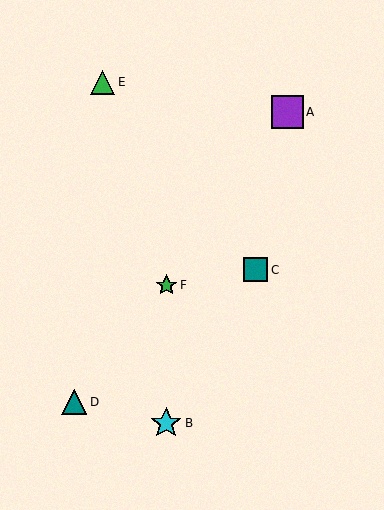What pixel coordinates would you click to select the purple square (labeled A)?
Click at (287, 112) to select the purple square A.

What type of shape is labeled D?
Shape D is a teal triangle.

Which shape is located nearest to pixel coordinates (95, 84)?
The green triangle (labeled E) at (102, 82) is nearest to that location.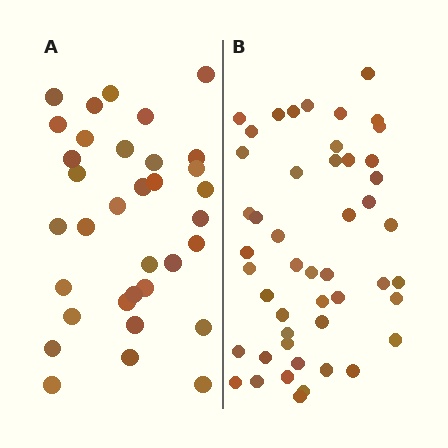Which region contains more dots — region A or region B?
Region B (the right region) has more dots.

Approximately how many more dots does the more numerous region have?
Region B has approximately 15 more dots than region A.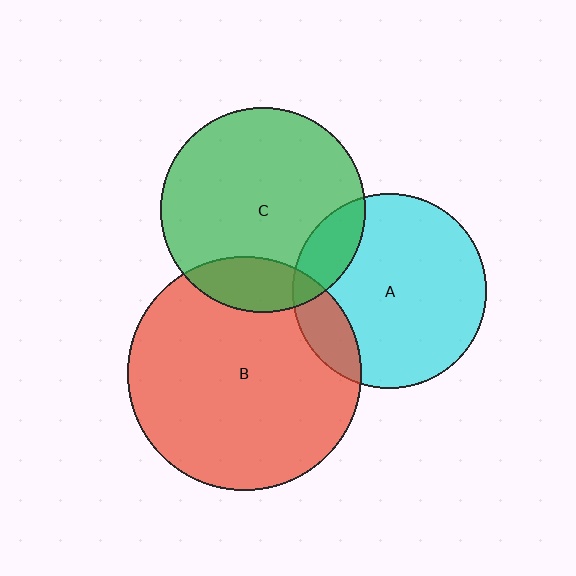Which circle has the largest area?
Circle B (red).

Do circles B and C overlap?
Yes.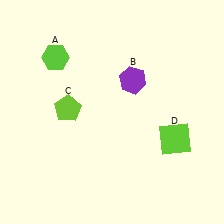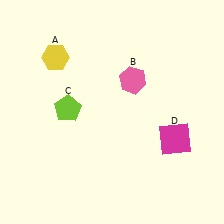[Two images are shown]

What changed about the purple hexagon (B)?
In Image 1, B is purple. In Image 2, it changed to pink.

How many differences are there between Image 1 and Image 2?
There are 3 differences between the two images.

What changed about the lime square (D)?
In Image 1, D is lime. In Image 2, it changed to magenta.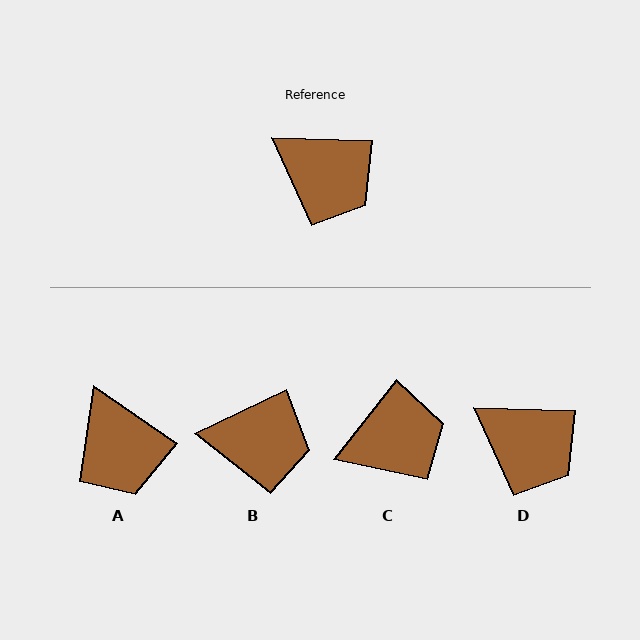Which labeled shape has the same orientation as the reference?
D.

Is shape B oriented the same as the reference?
No, it is off by about 27 degrees.